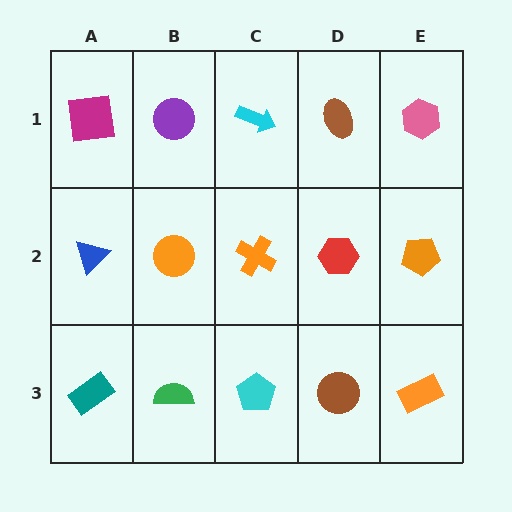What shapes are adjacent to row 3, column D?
A red hexagon (row 2, column D), a cyan pentagon (row 3, column C), an orange rectangle (row 3, column E).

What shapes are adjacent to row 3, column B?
An orange circle (row 2, column B), a teal rectangle (row 3, column A), a cyan pentagon (row 3, column C).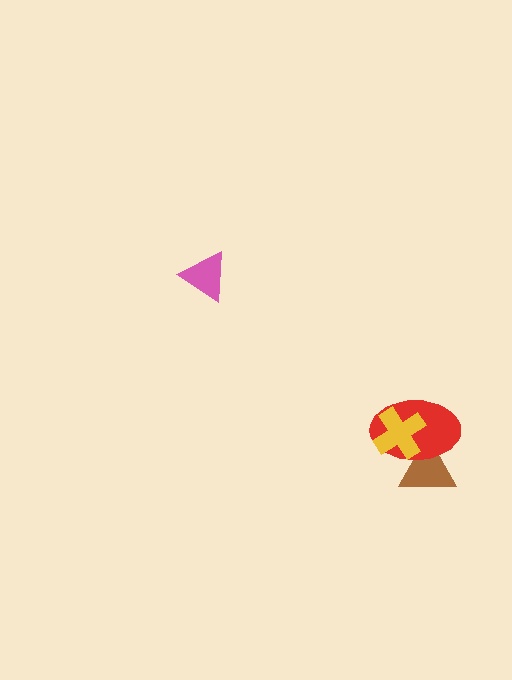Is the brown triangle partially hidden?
Yes, it is partially covered by another shape.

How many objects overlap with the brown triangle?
2 objects overlap with the brown triangle.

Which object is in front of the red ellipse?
The yellow cross is in front of the red ellipse.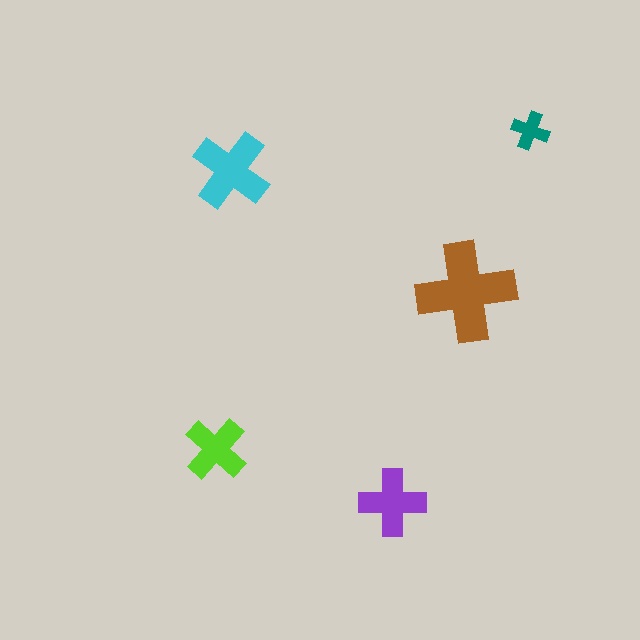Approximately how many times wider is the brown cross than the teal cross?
About 2.5 times wider.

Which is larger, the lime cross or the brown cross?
The brown one.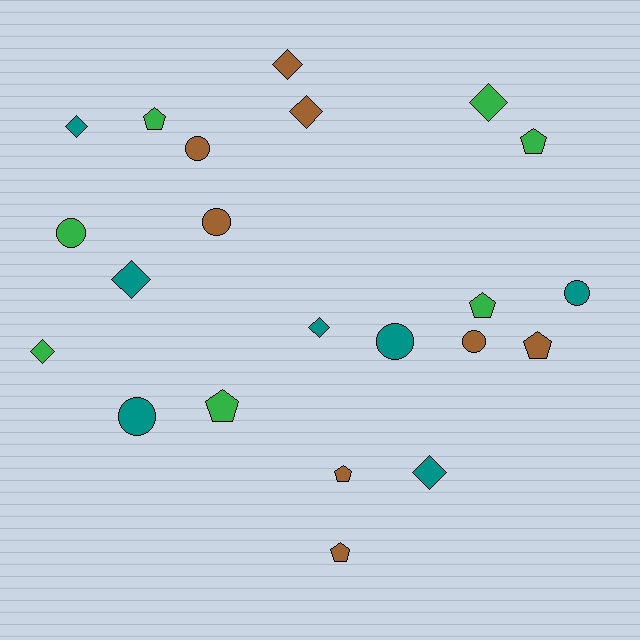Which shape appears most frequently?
Diamond, with 8 objects.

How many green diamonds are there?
There are 2 green diamonds.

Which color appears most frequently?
Brown, with 8 objects.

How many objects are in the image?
There are 22 objects.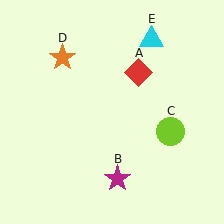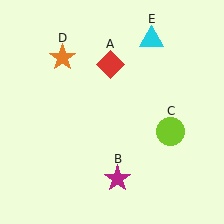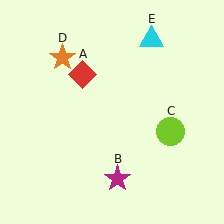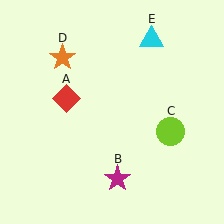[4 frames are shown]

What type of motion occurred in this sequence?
The red diamond (object A) rotated counterclockwise around the center of the scene.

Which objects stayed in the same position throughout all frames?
Magenta star (object B) and lime circle (object C) and orange star (object D) and cyan triangle (object E) remained stationary.